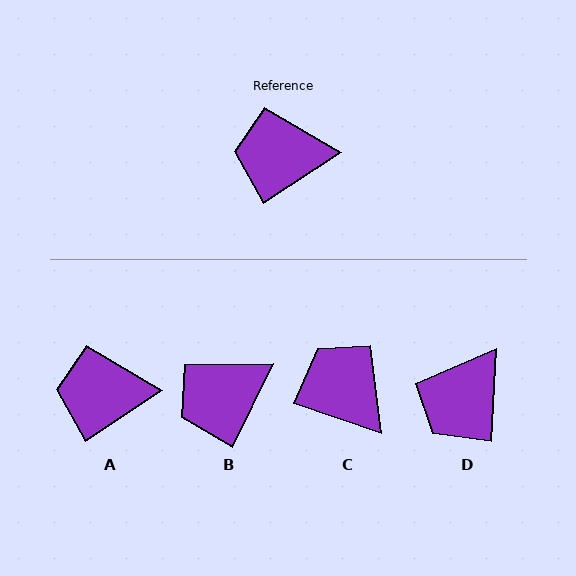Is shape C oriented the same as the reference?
No, it is off by about 53 degrees.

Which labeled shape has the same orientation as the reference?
A.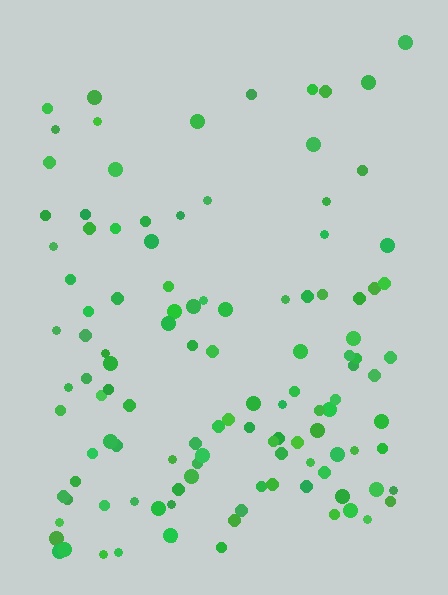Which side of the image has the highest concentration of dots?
The bottom.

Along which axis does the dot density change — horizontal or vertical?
Vertical.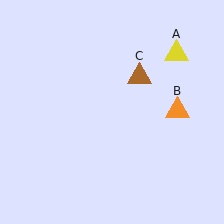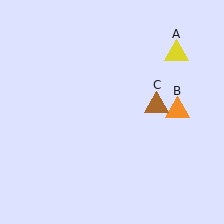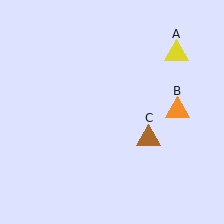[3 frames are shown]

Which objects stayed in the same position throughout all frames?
Yellow triangle (object A) and orange triangle (object B) remained stationary.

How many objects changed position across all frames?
1 object changed position: brown triangle (object C).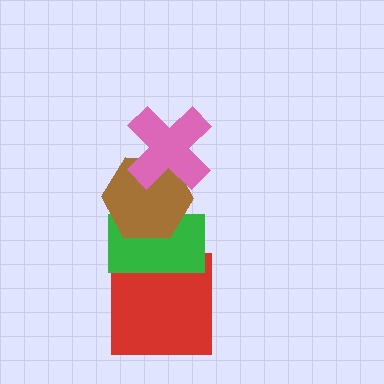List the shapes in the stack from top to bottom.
From top to bottom: the pink cross, the brown hexagon, the green rectangle, the red square.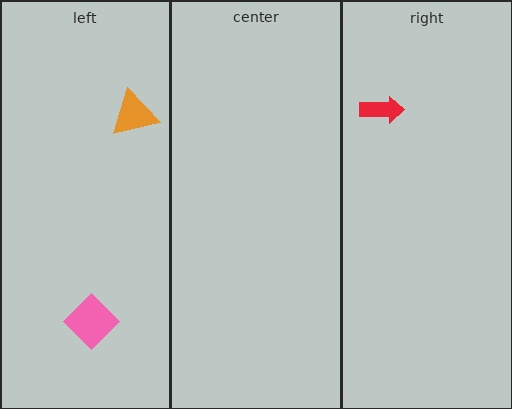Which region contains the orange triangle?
The left region.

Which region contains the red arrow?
The right region.